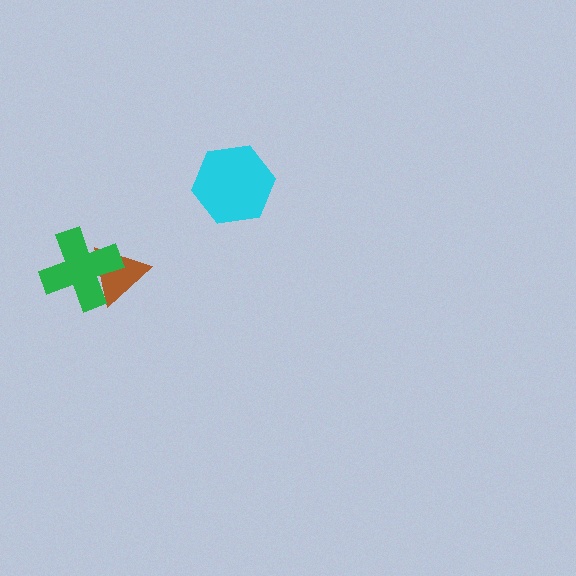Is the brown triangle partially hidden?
Yes, it is partially covered by another shape.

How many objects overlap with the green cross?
1 object overlaps with the green cross.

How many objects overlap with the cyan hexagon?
0 objects overlap with the cyan hexagon.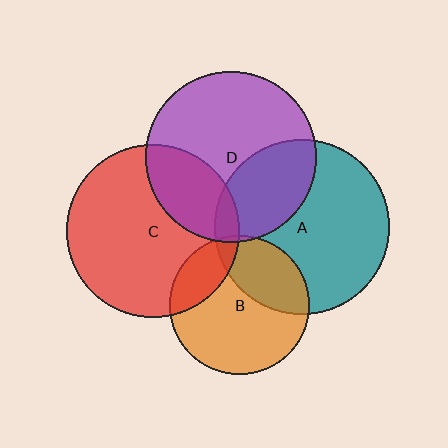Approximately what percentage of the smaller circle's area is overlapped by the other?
Approximately 30%.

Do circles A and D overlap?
Yes.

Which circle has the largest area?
Circle A (teal).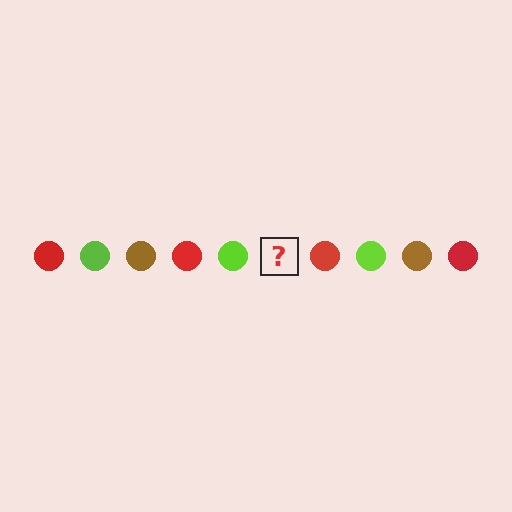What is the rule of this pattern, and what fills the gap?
The rule is that the pattern cycles through red, lime, brown circles. The gap should be filled with a brown circle.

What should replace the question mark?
The question mark should be replaced with a brown circle.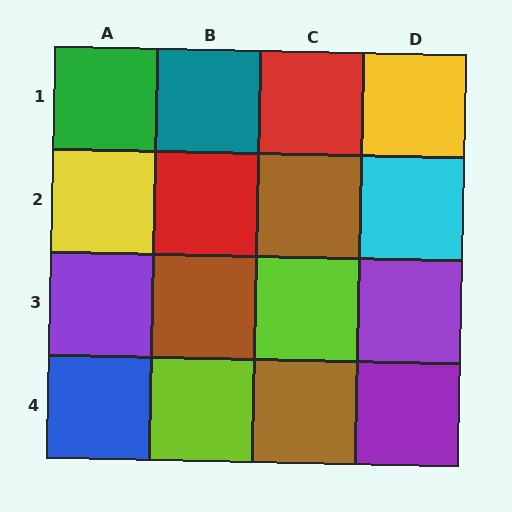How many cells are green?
1 cell is green.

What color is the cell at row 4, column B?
Lime.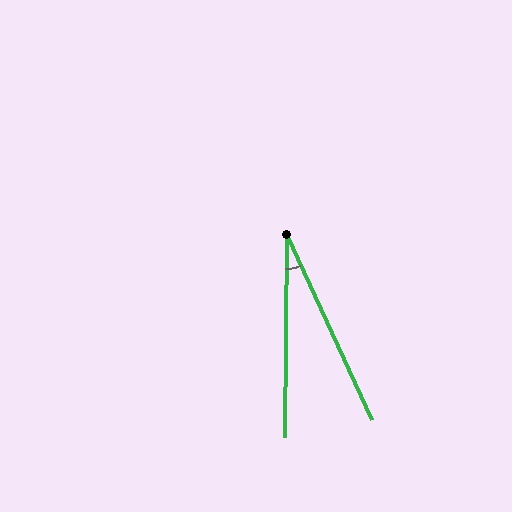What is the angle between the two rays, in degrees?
Approximately 25 degrees.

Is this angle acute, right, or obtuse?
It is acute.